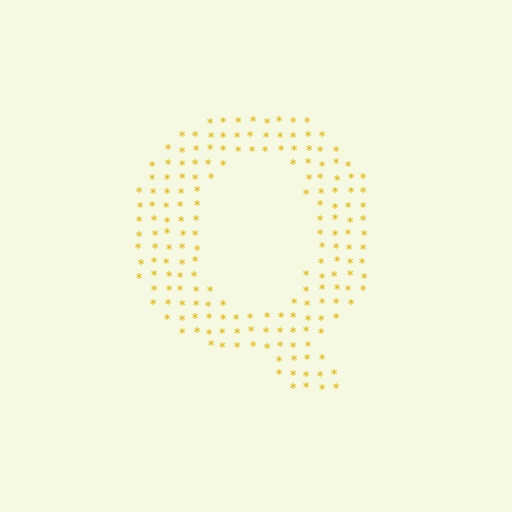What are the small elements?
The small elements are asterisks.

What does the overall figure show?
The overall figure shows the letter Q.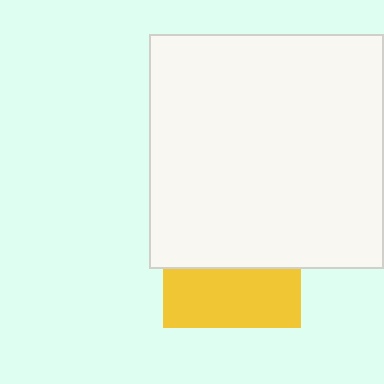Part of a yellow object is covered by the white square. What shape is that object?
It is a square.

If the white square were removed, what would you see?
You would see the complete yellow square.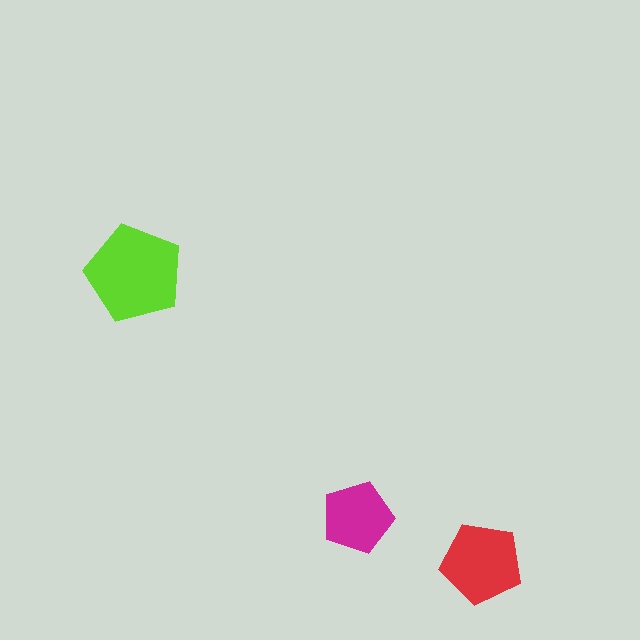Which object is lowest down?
The red pentagon is bottommost.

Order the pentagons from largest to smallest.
the lime one, the red one, the magenta one.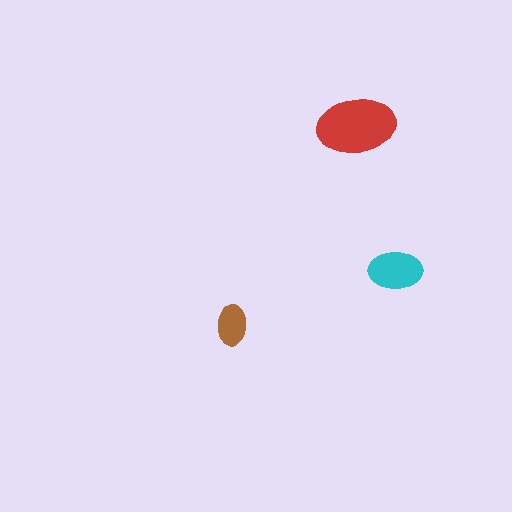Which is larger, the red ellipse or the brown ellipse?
The red one.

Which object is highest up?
The red ellipse is topmost.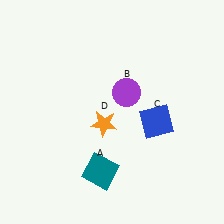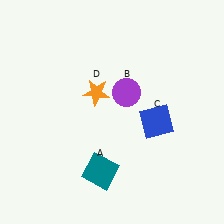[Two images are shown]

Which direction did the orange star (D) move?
The orange star (D) moved up.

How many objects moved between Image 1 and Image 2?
1 object moved between the two images.